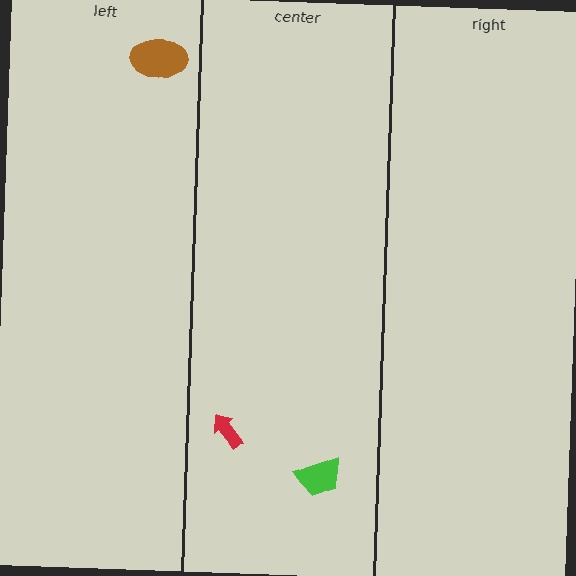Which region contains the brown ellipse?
The left region.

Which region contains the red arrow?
The center region.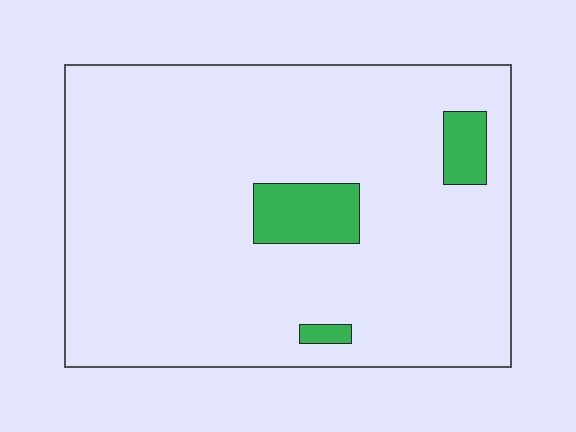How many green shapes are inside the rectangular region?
3.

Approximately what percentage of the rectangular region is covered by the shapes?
Approximately 10%.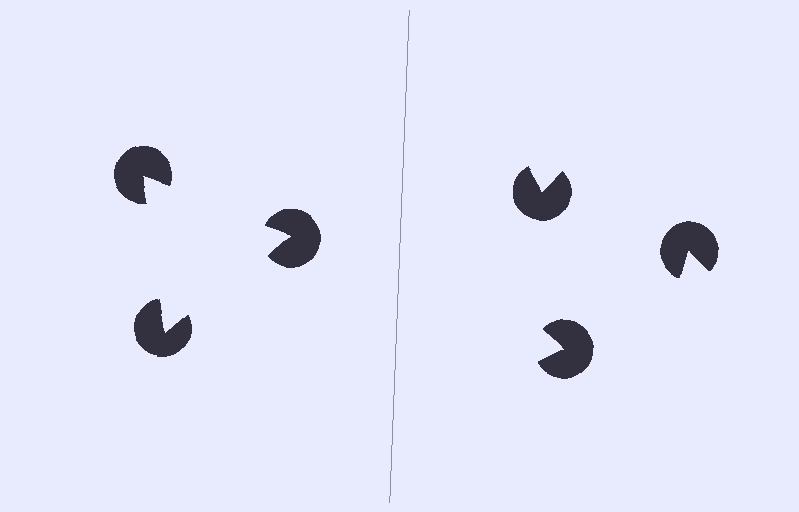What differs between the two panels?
The pac-man discs are positioned identically on both sides; only the wedge orientations differ. On the left they align to a triangle; on the right they are misaligned.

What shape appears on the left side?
An illusory triangle.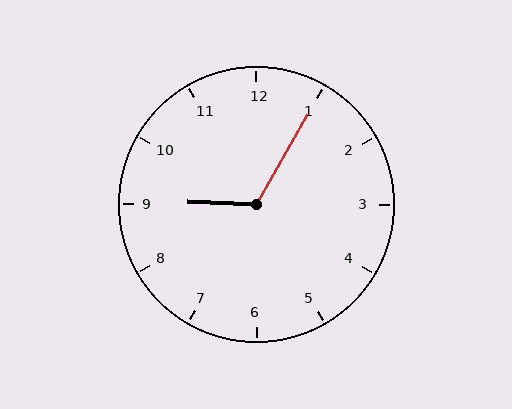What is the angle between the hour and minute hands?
Approximately 118 degrees.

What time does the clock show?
9:05.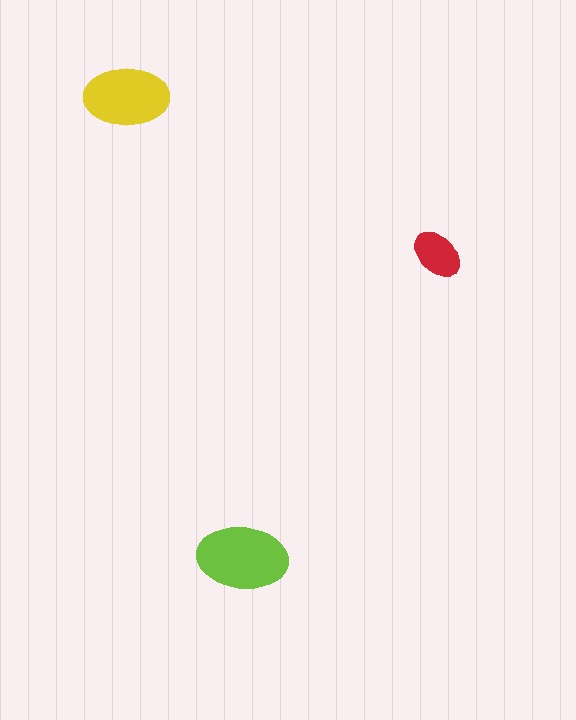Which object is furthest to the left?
The yellow ellipse is leftmost.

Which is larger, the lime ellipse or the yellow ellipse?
The lime one.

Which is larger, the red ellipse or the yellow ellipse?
The yellow one.